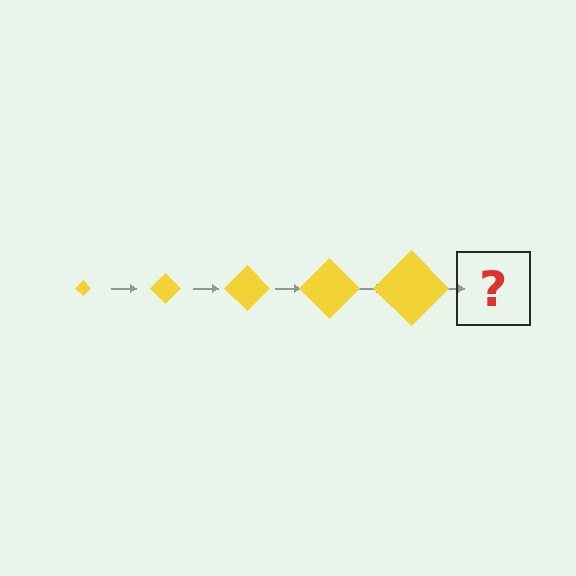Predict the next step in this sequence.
The next step is a yellow diamond, larger than the previous one.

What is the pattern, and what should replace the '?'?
The pattern is that the diamond gets progressively larger each step. The '?' should be a yellow diamond, larger than the previous one.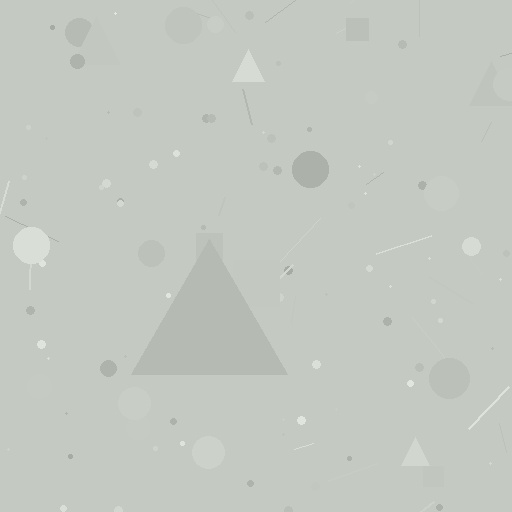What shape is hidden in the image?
A triangle is hidden in the image.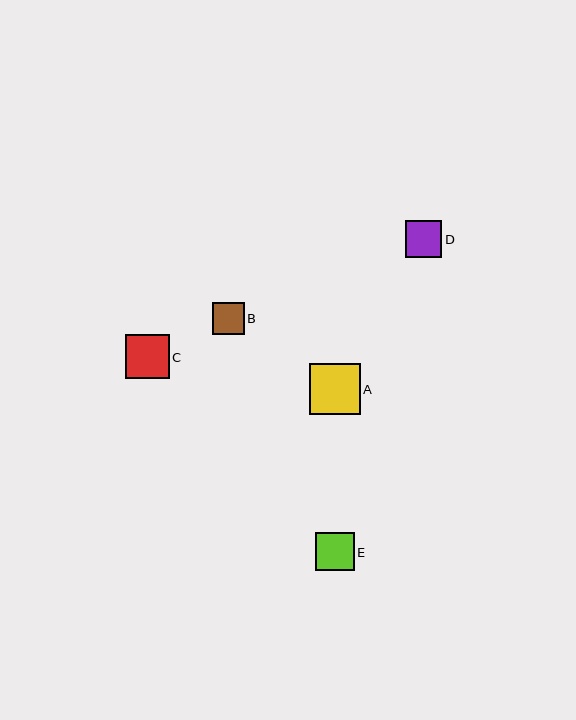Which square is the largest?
Square A is the largest with a size of approximately 51 pixels.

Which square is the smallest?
Square B is the smallest with a size of approximately 32 pixels.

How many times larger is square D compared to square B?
Square D is approximately 1.2 times the size of square B.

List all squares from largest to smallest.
From largest to smallest: A, C, E, D, B.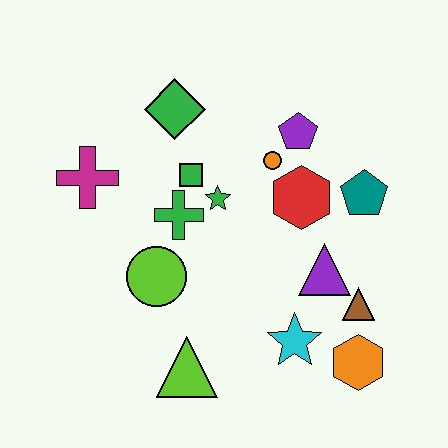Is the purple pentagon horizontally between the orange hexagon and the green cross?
Yes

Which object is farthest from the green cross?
The orange hexagon is farthest from the green cross.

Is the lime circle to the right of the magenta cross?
Yes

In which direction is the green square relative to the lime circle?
The green square is above the lime circle.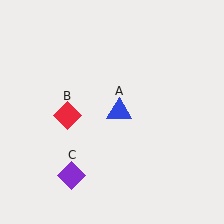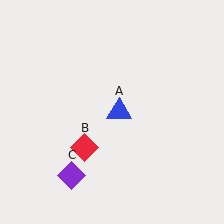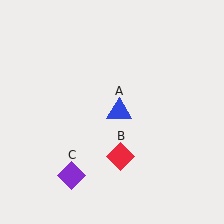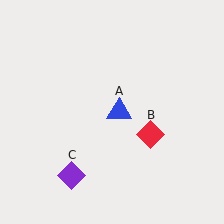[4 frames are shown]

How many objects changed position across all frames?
1 object changed position: red diamond (object B).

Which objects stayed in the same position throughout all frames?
Blue triangle (object A) and purple diamond (object C) remained stationary.